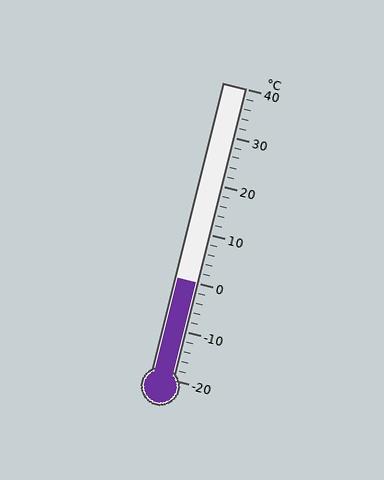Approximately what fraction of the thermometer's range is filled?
The thermometer is filled to approximately 35% of its range.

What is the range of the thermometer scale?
The thermometer scale ranges from -20°C to 40°C.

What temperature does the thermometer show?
The thermometer shows approximately 0°C.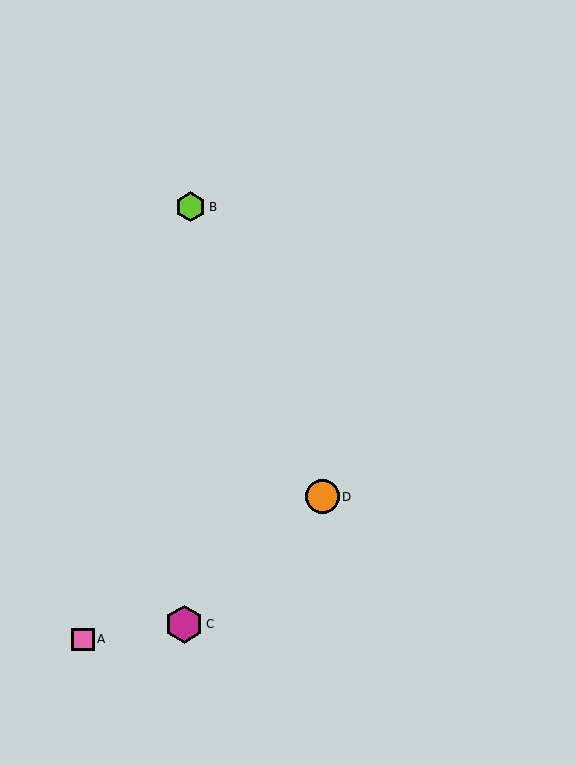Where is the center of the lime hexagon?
The center of the lime hexagon is at (191, 207).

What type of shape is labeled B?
Shape B is a lime hexagon.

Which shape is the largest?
The magenta hexagon (labeled C) is the largest.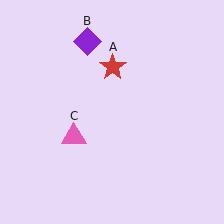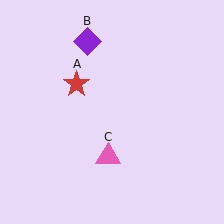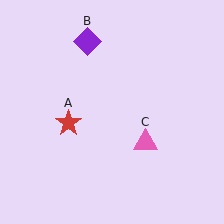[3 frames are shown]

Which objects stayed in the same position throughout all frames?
Purple diamond (object B) remained stationary.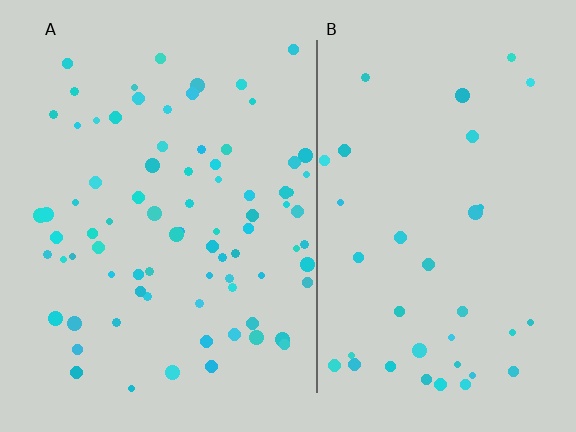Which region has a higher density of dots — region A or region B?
A (the left).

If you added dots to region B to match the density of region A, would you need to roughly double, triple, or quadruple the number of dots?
Approximately double.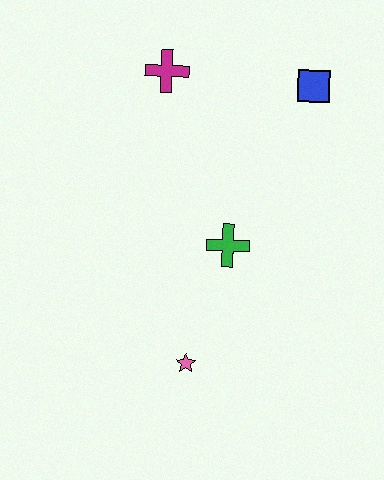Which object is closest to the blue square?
The magenta cross is closest to the blue square.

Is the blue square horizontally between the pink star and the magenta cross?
No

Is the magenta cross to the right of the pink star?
No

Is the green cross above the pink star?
Yes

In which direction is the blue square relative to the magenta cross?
The blue square is to the right of the magenta cross.